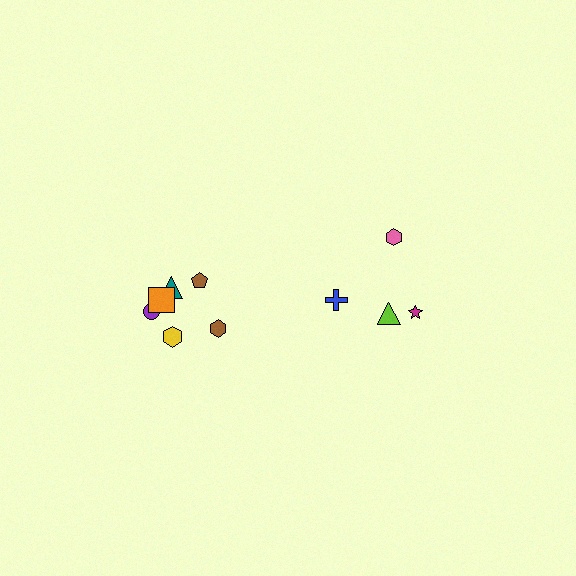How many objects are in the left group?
There are 6 objects.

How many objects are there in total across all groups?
There are 10 objects.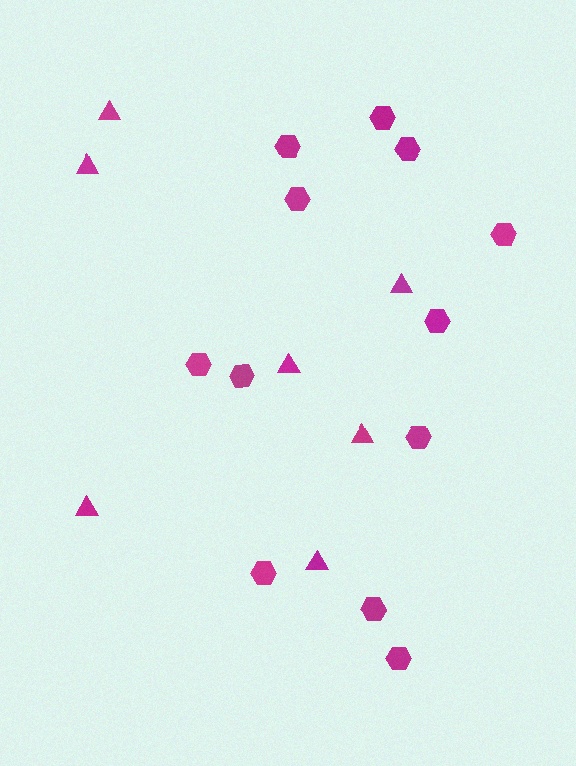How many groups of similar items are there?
There are 2 groups: one group of triangles (7) and one group of hexagons (12).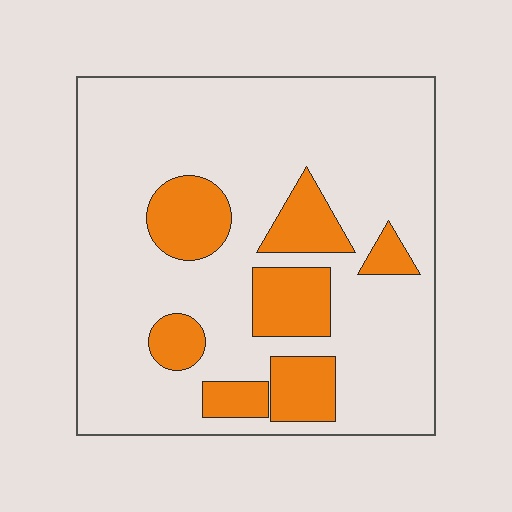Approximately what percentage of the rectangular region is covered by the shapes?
Approximately 20%.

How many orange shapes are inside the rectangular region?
7.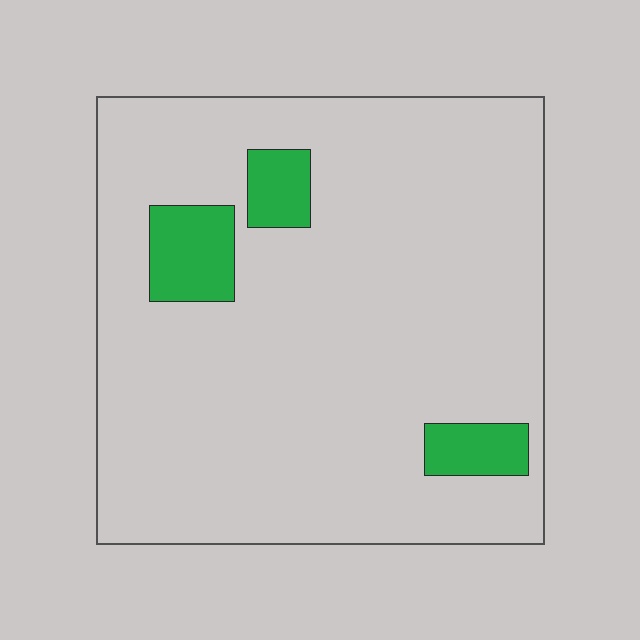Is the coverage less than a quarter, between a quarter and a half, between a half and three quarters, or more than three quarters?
Less than a quarter.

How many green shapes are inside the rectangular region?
3.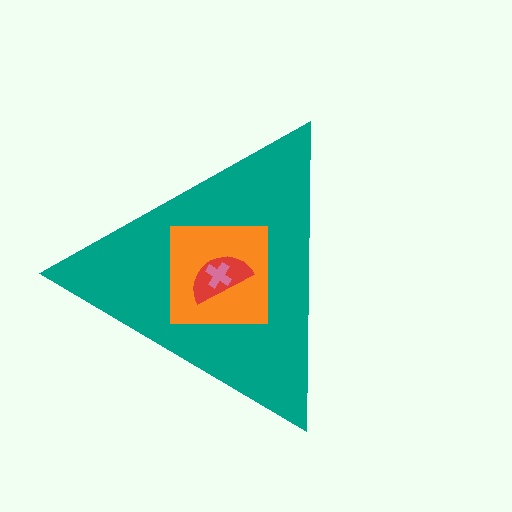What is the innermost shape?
The pink cross.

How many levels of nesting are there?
4.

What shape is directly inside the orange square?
The red semicircle.